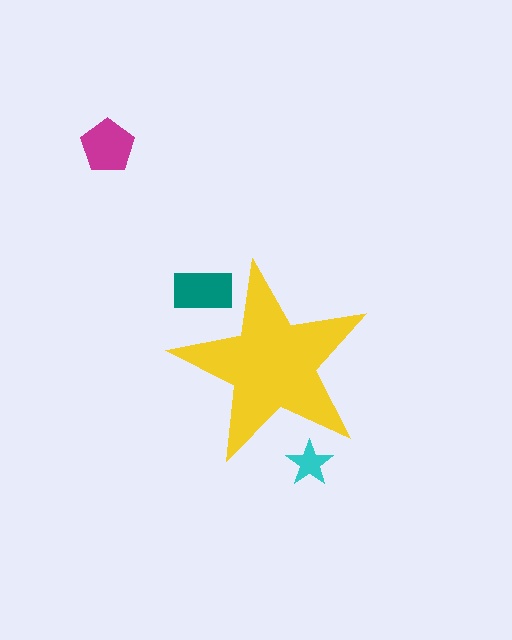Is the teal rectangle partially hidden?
Yes, the teal rectangle is partially hidden behind the yellow star.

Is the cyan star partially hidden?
Yes, the cyan star is partially hidden behind the yellow star.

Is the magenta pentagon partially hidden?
No, the magenta pentagon is fully visible.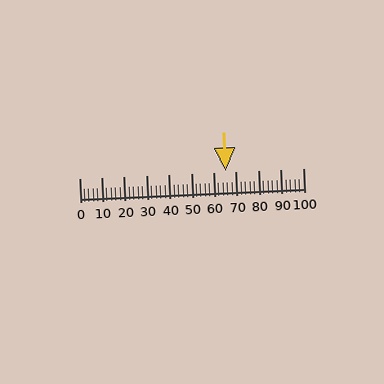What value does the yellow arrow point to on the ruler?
The yellow arrow points to approximately 65.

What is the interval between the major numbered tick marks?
The major tick marks are spaced 10 units apart.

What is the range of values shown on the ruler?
The ruler shows values from 0 to 100.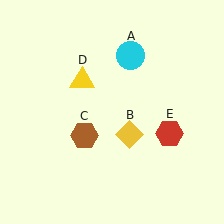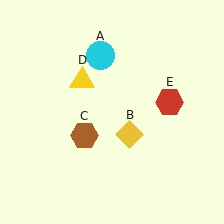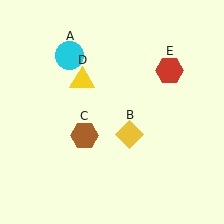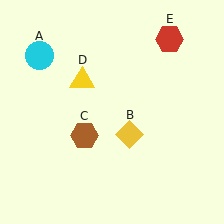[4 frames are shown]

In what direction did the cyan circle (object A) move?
The cyan circle (object A) moved left.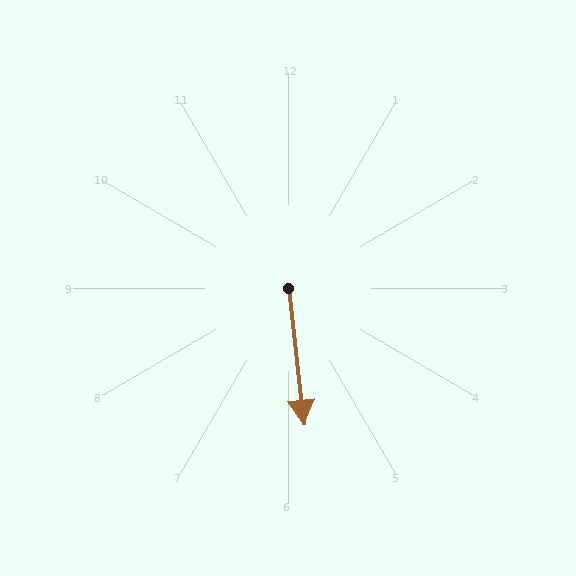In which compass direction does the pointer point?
South.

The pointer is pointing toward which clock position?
Roughly 6 o'clock.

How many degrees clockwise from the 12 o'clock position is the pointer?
Approximately 173 degrees.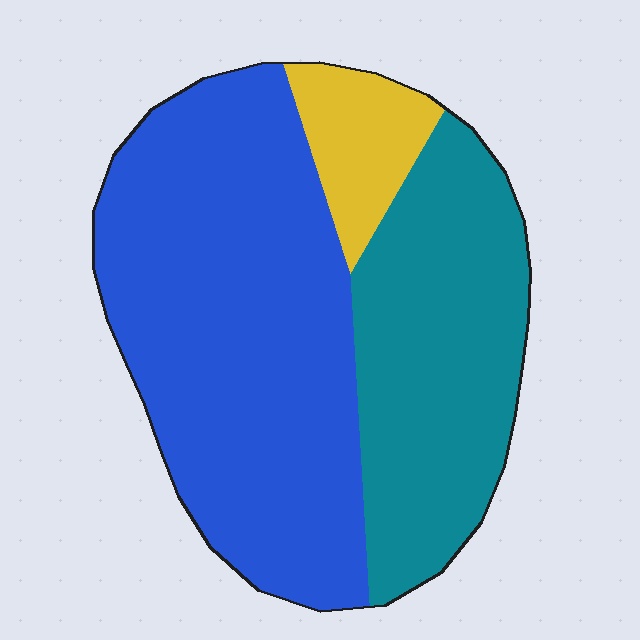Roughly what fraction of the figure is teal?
Teal covers about 35% of the figure.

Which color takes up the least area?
Yellow, at roughly 10%.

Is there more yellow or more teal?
Teal.